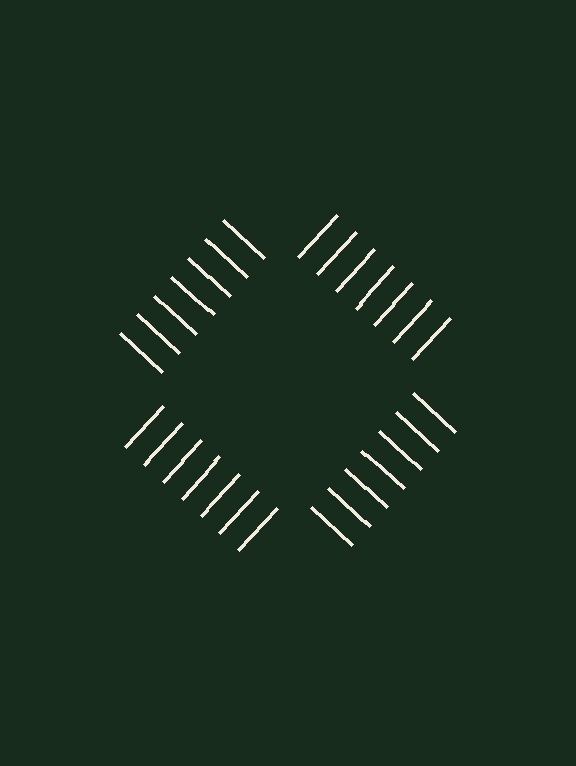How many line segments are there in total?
28 — 7 along each of the 4 edges.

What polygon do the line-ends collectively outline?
An illusory square — the line segments terminate on its edges but no continuous stroke is drawn.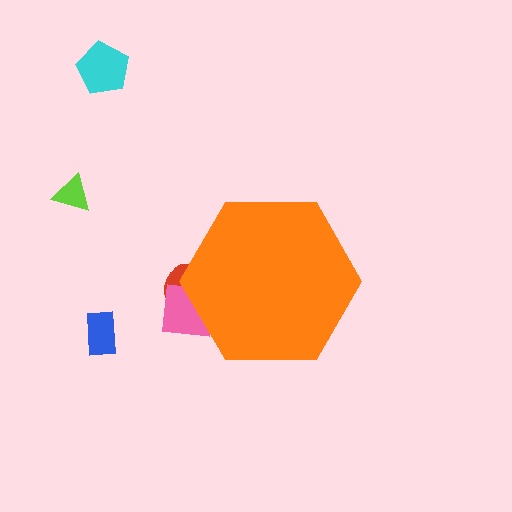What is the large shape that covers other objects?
An orange hexagon.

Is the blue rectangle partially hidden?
No, the blue rectangle is fully visible.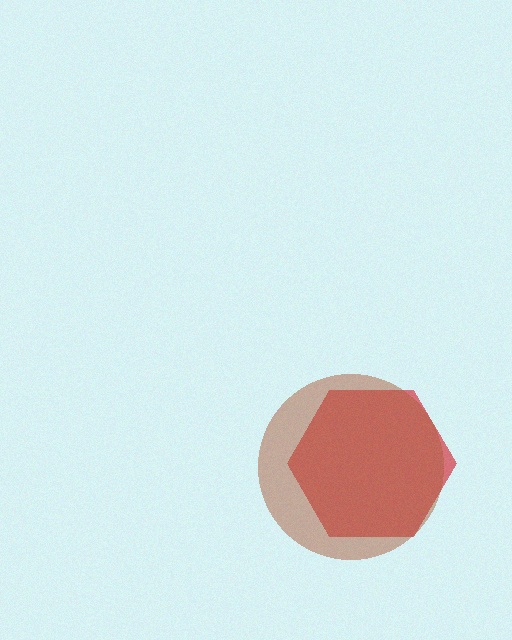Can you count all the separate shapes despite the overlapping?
Yes, there are 2 separate shapes.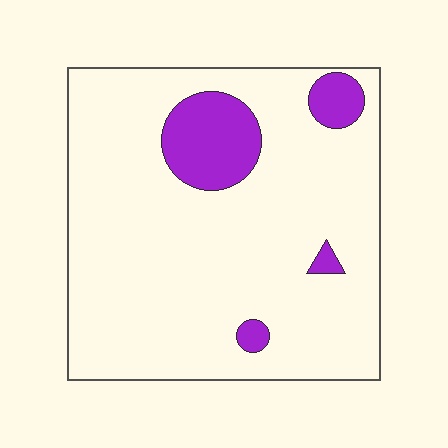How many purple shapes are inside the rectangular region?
4.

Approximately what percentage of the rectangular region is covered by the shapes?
Approximately 10%.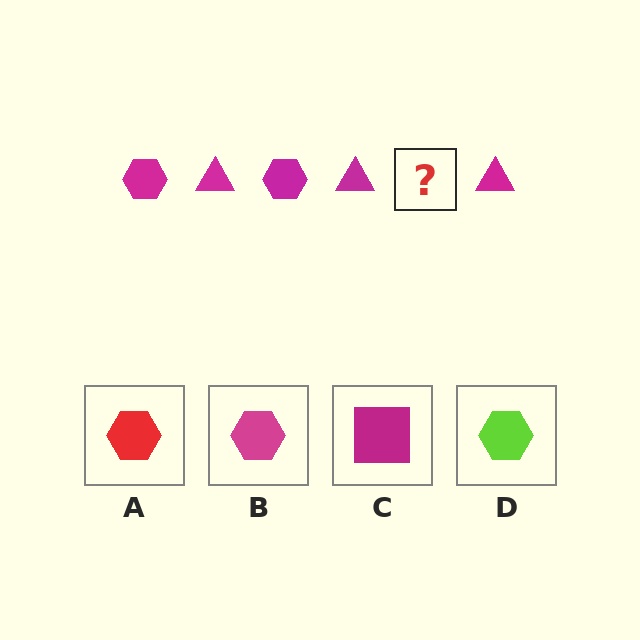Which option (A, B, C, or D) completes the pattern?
B.